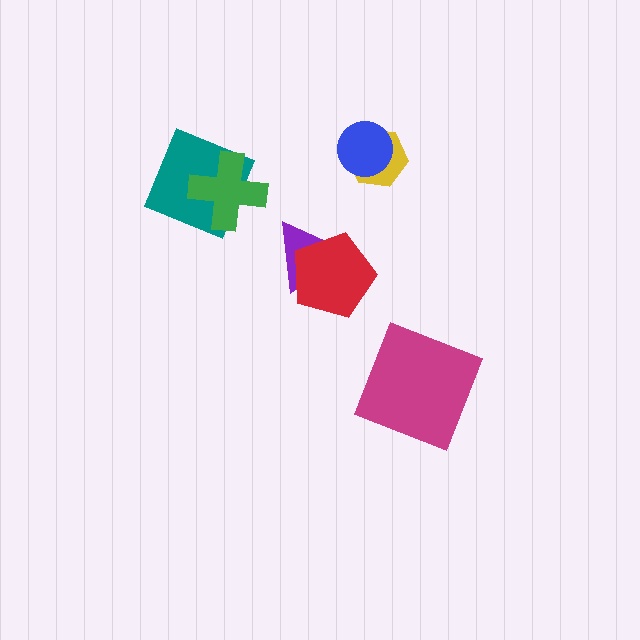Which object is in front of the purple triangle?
The red pentagon is in front of the purple triangle.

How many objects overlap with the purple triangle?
1 object overlaps with the purple triangle.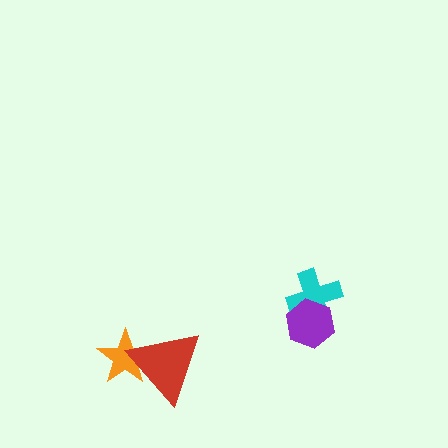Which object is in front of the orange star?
The red triangle is in front of the orange star.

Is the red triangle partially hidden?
No, no other shape covers it.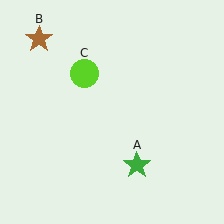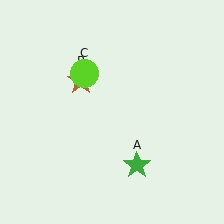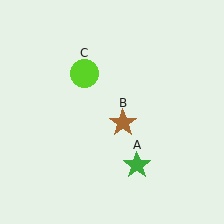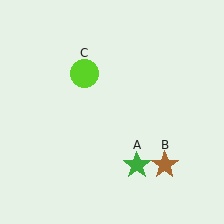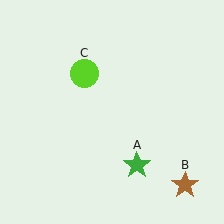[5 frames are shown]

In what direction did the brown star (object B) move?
The brown star (object B) moved down and to the right.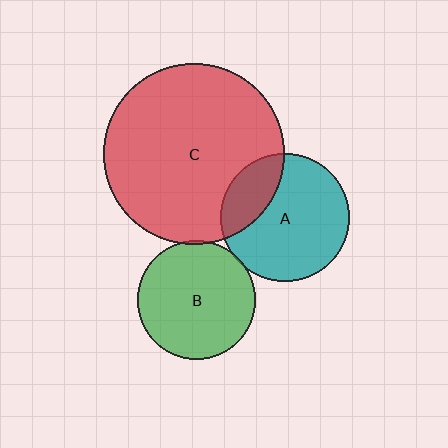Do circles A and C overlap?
Yes.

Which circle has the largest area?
Circle C (red).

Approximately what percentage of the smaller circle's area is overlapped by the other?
Approximately 25%.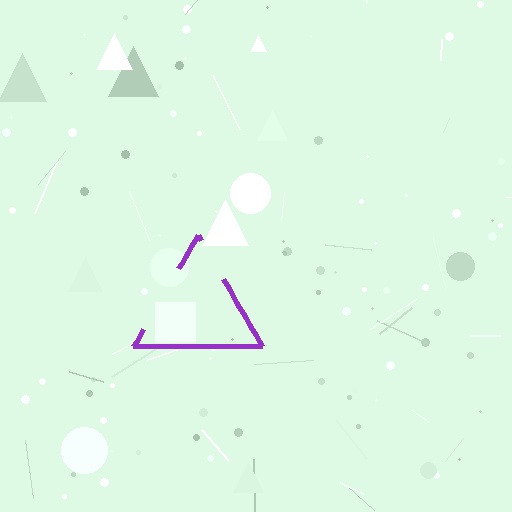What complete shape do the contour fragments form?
The contour fragments form a triangle.